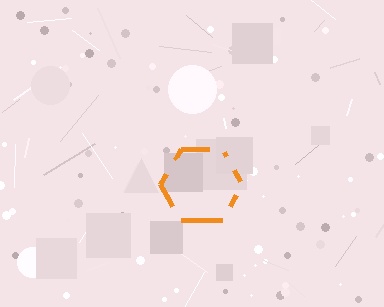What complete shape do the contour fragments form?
The contour fragments form a hexagon.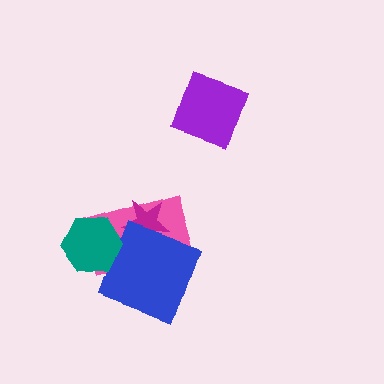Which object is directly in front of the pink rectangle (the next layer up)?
The magenta star is directly in front of the pink rectangle.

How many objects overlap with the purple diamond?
0 objects overlap with the purple diamond.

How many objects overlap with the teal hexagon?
1 object overlaps with the teal hexagon.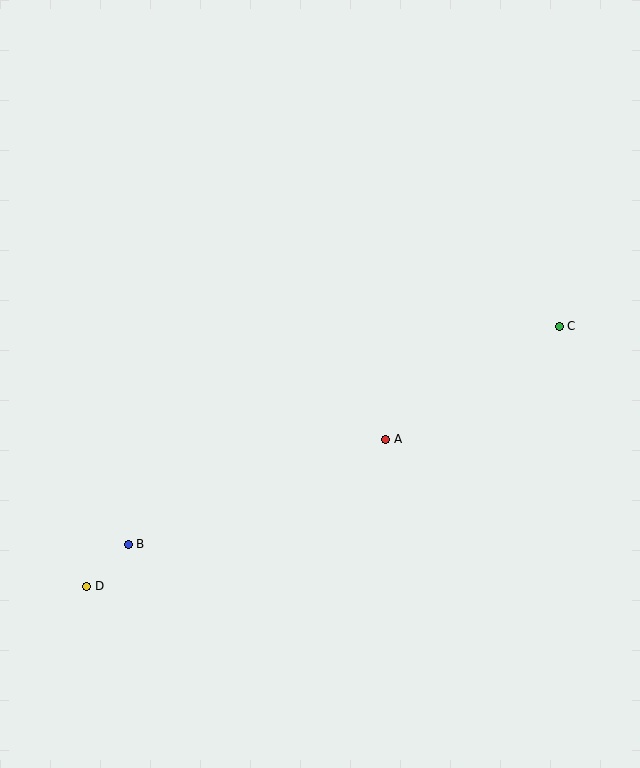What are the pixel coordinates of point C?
Point C is at (559, 326).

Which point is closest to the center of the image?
Point A at (386, 439) is closest to the center.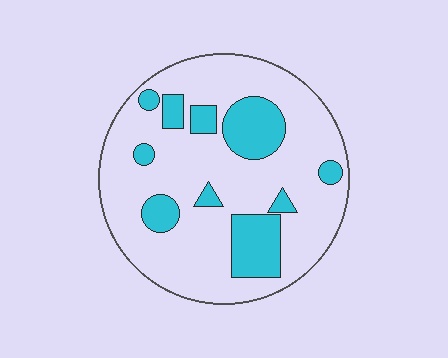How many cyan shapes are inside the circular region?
10.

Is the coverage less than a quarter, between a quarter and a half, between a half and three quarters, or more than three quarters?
Less than a quarter.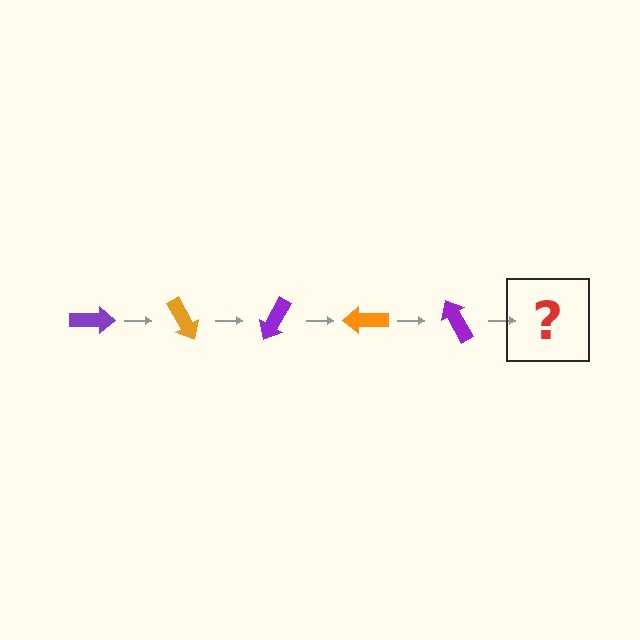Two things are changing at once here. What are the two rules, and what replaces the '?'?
The two rules are that it rotates 60 degrees each step and the color cycles through purple and orange. The '?' should be an orange arrow, rotated 300 degrees from the start.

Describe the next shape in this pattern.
It should be an orange arrow, rotated 300 degrees from the start.